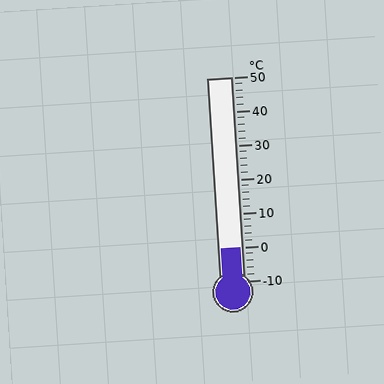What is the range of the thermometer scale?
The thermometer scale ranges from -10°C to 50°C.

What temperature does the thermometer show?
The thermometer shows approximately 0°C.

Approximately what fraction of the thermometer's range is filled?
The thermometer is filled to approximately 15% of its range.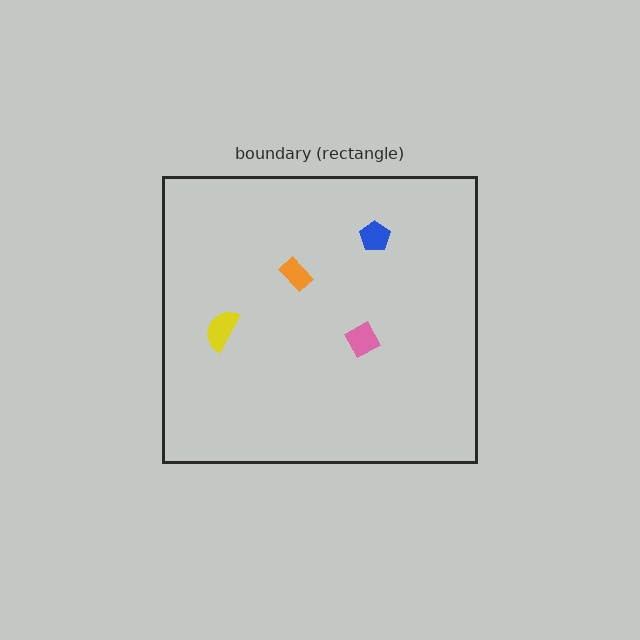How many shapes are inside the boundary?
4 inside, 0 outside.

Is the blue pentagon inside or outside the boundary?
Inside.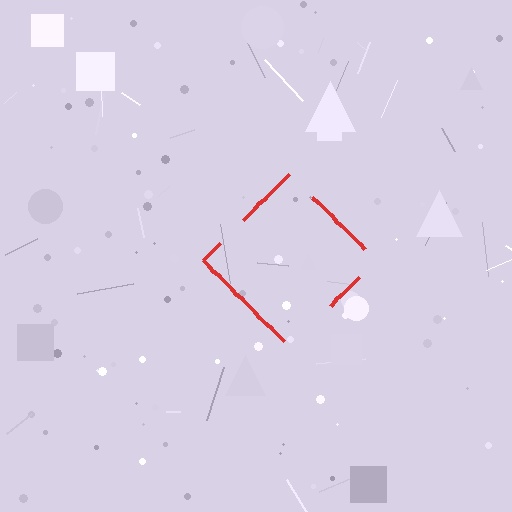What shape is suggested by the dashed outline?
The dashed outline suggests a diamond.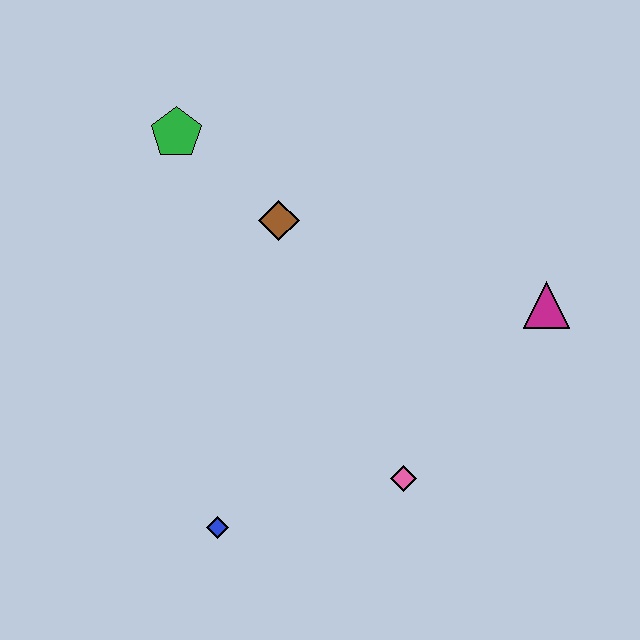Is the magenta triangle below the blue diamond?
No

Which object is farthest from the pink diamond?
The green pentagon is farthest from the pink diamond.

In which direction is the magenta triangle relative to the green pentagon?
The magenta triangle is to the right of the green pentagon.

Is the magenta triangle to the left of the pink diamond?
No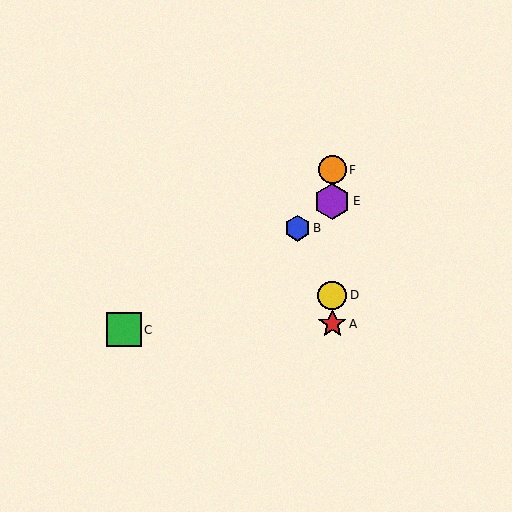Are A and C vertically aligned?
No, A is at x≈332 and C is at x≈124.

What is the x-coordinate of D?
Object D is at x≈332.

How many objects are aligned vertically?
4 objects (A, D, E, F) are aligned vertically.